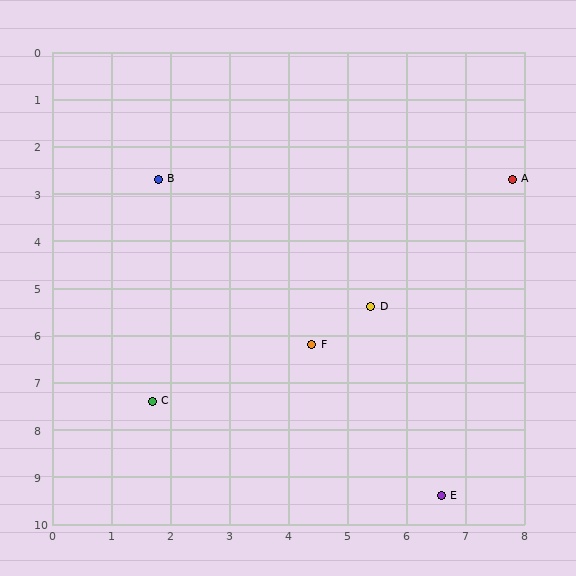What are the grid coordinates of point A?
Point A is at approximately (7.8, 2.7).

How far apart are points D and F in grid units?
Points D and F are about 1.3 grid units apart.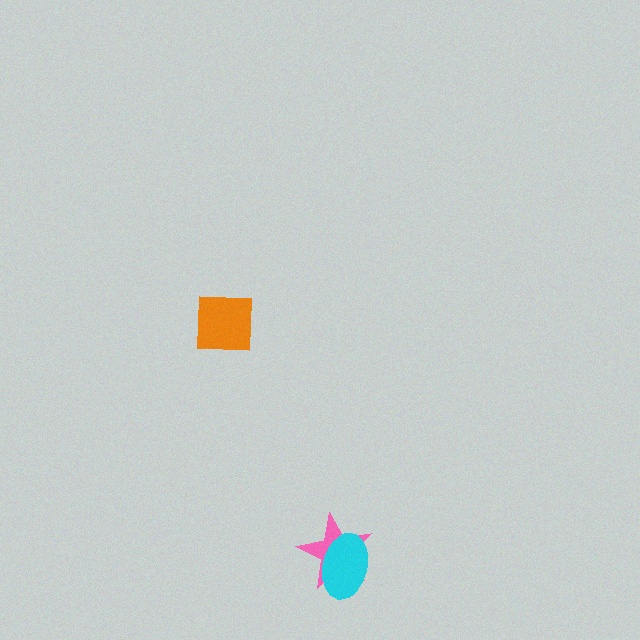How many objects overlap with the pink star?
1 object overlaps with the pink star.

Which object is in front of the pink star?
The cyan ellipse is in front of the pink star.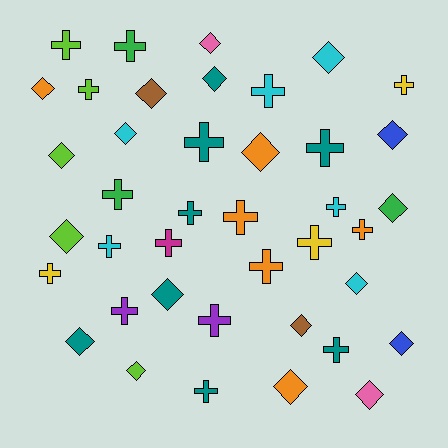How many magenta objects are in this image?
There is 1 magenta object.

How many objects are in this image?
There are 40 objects.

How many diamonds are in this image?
There are 19 diamonds.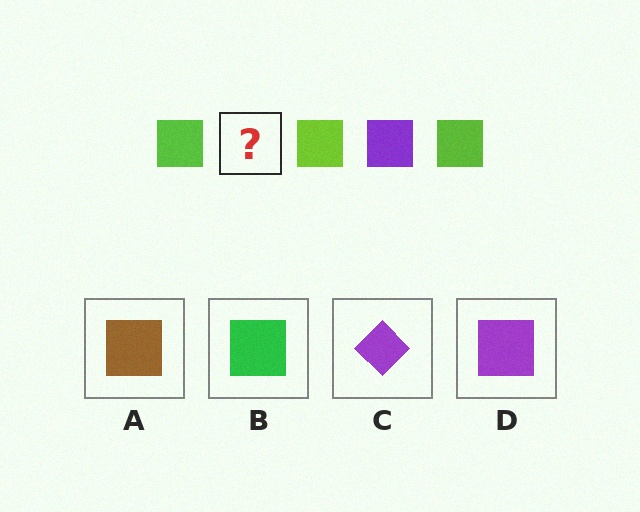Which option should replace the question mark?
Option D.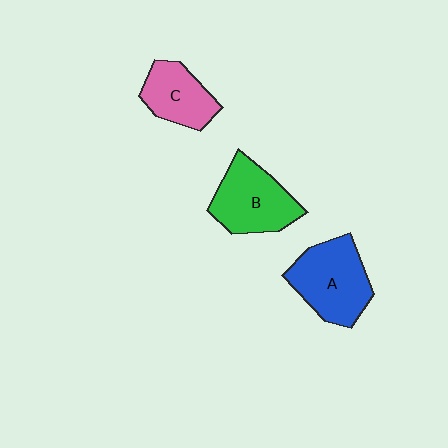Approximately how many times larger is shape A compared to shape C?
Approximately 1.4 times.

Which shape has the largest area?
Shape A (blue).